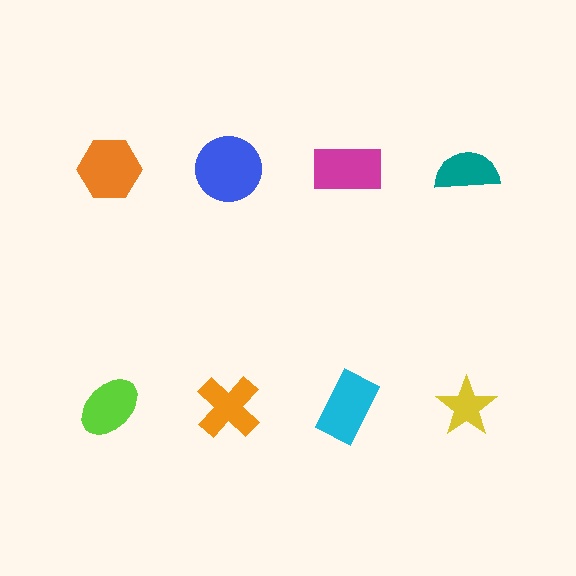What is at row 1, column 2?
A blue circle.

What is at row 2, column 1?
A lime ellipse.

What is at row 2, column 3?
A cyan rectangle.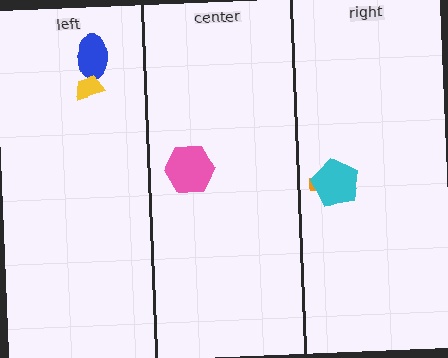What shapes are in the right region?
The orange arrow, the cyan pentagon.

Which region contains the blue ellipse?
The left region.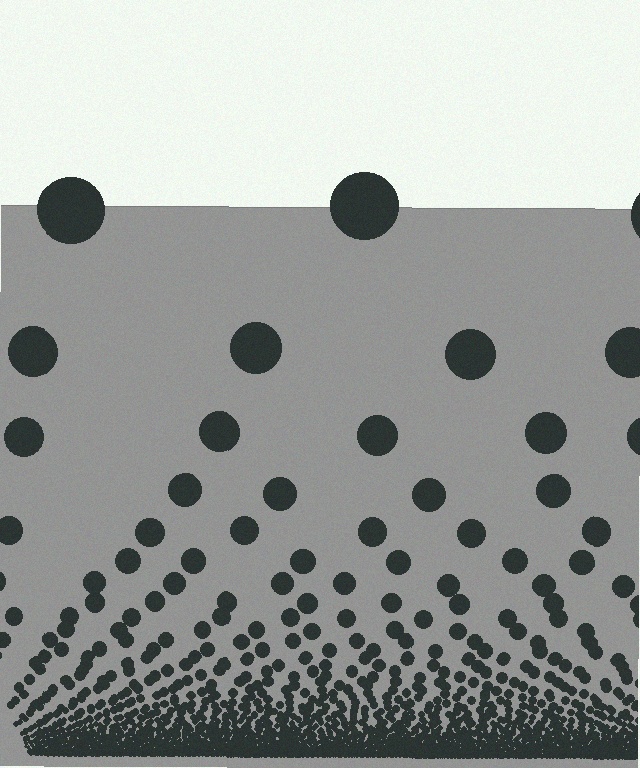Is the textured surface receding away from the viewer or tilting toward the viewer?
The surface appears to tilt toward the viewer. Texture elements get larger and sparser toward the top.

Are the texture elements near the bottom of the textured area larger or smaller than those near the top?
Smaller. The gradient is inverted — elements near the bottom are smaller and denser.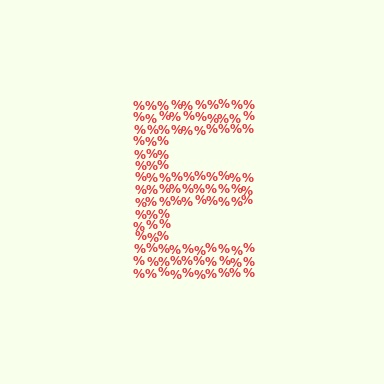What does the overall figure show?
The overall figure shows the letter E.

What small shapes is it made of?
It is made of small percent signs.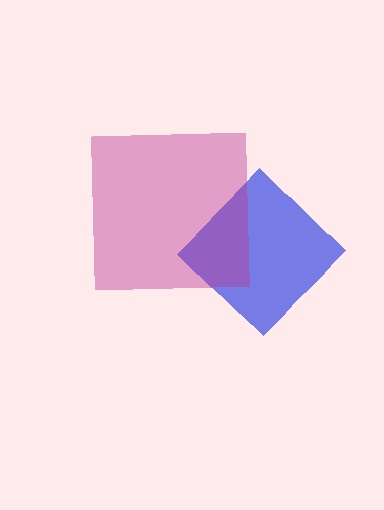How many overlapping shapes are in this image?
There are 2 overlapping shapes in the image.